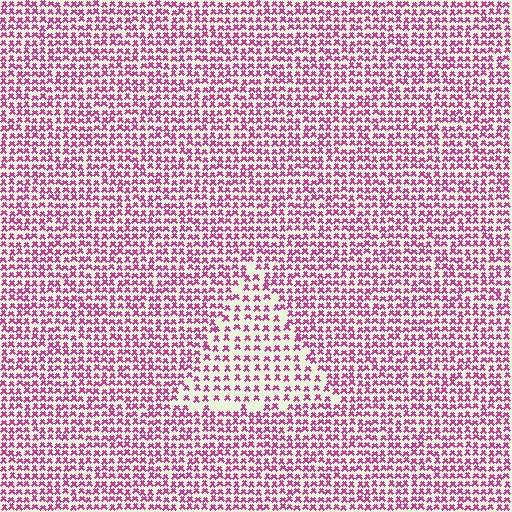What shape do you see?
I see a triangle.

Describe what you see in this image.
The image contains small magenta elements arranged at two different densities. A triangle-shaped region is visible where the elements are less densely packed than the surrounding area.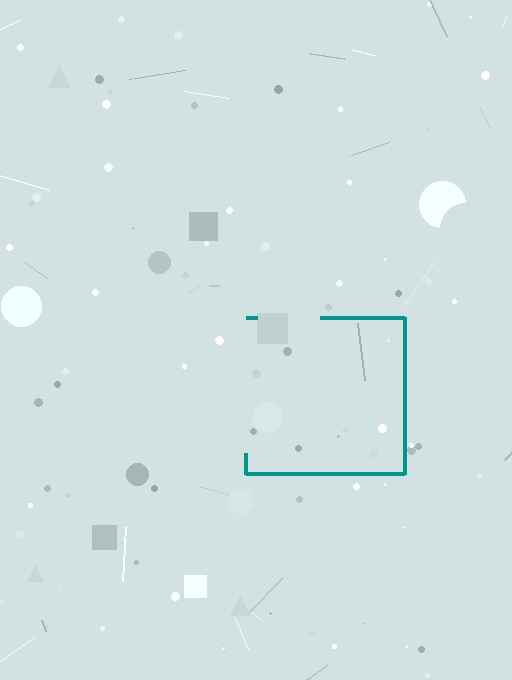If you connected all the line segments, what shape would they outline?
They would outline a square.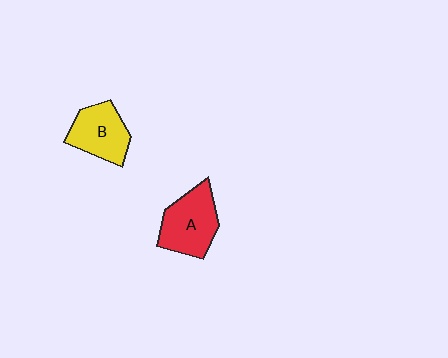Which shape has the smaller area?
Shape B (yellow).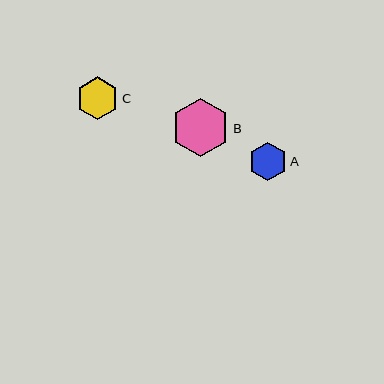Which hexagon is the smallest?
Hexagon A is the smallest with a size of approximately 39 pixels.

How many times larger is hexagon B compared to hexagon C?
Hexagon B is approximately 1.4 times the size of hexagon C.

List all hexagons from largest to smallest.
From largest to smallest: B, C, A.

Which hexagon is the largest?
Hexagon B is the largest with a size of approximately 58 pixels.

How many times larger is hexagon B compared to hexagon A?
Hexagon B is approximately 1.5 times the size of hexagon A.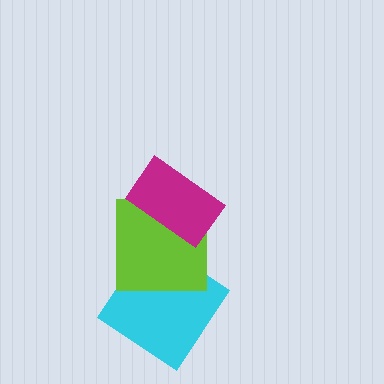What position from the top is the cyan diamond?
The cyan diamond is 3rd from the top.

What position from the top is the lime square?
The lime square is 2nd from the top.